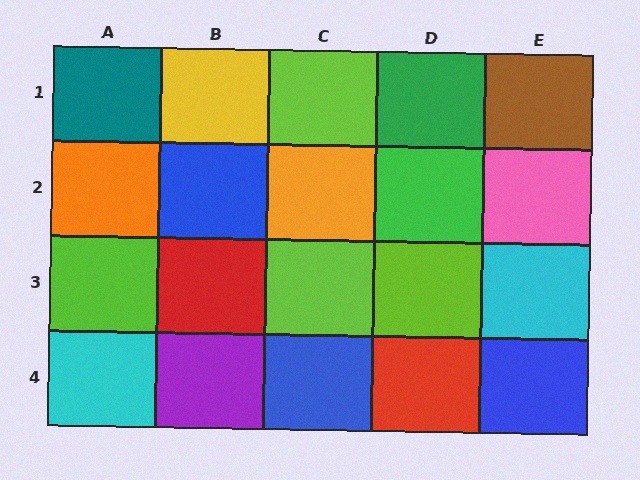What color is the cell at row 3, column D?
Lime.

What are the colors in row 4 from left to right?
Cyan, purple, blue, red, blue.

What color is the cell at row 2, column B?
Blue.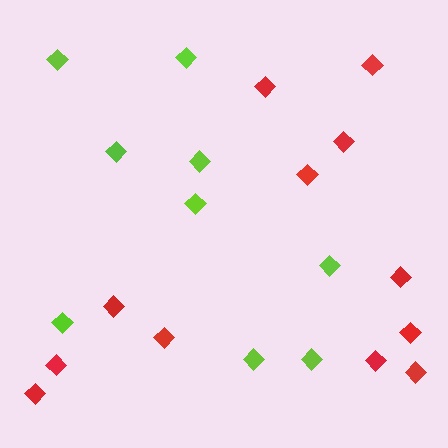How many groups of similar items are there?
There are 2 groups: one group of red diamonds (12) and one group of lime diamonds (9).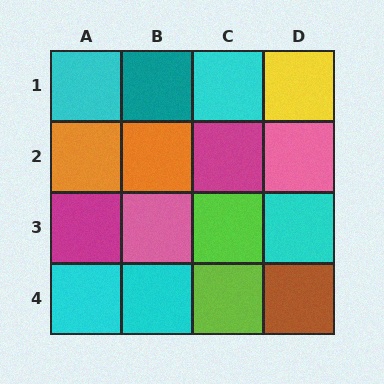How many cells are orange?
2 cells are orange.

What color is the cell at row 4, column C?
Lime.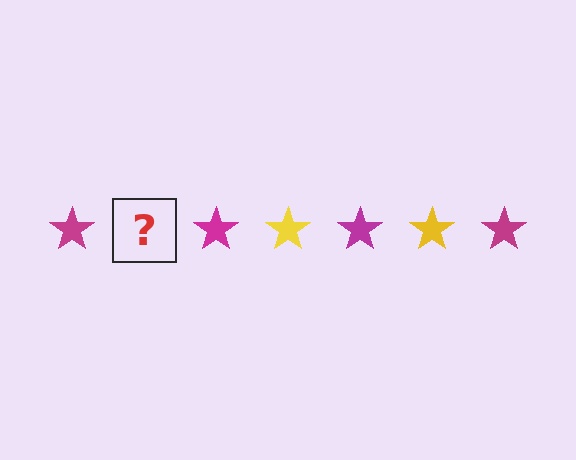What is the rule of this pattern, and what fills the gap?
The rule is that the pattern cycles through magenta, yellow stars. The gap should be filled with a yellow star.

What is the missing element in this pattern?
The missing element is a yellow star.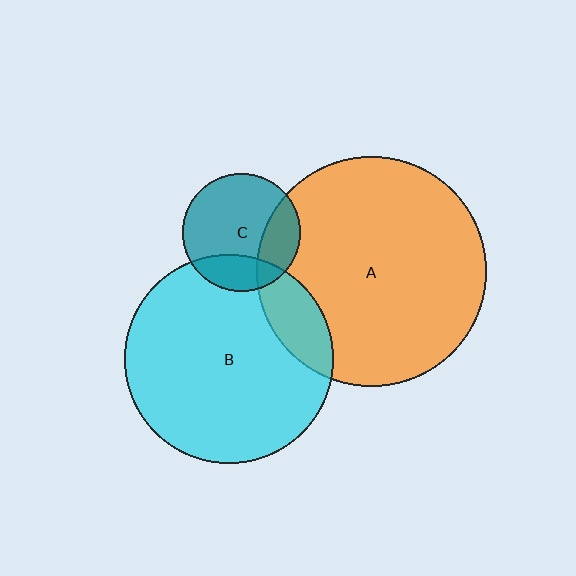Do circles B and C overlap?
Yes.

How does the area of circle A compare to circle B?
Approximately 1.2 times.